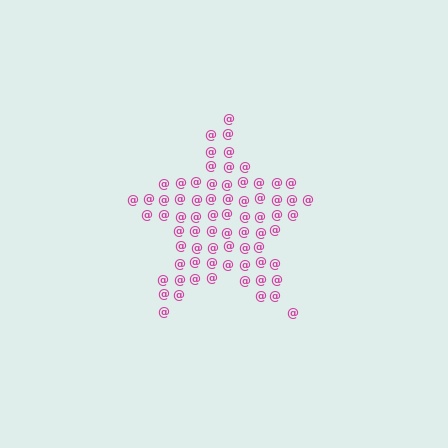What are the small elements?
The small elements are at signs.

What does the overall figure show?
The overall figure shows a star.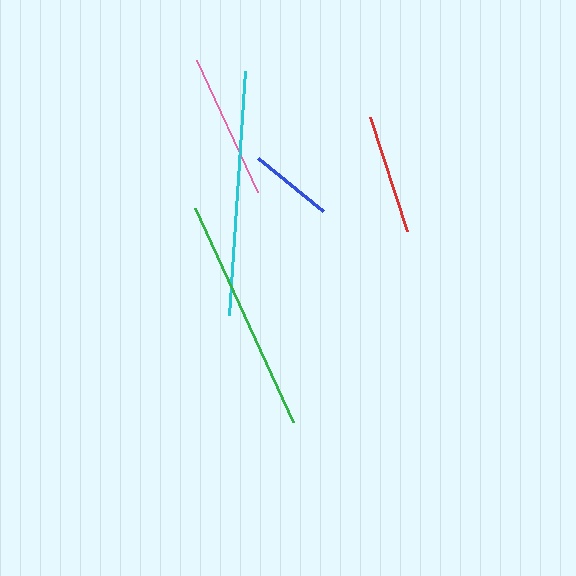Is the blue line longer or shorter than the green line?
The green line is longer than the blue line.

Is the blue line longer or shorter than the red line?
The red line is longer than the blue line.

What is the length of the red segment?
The red segment is approximately 119 pixels long.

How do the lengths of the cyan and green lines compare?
The cyan and green lines are approximately the same length.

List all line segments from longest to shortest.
From longest to shortest: cyan, green, pink, red, blue.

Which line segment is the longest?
The cyan line is the longest at approximately 245 pixels.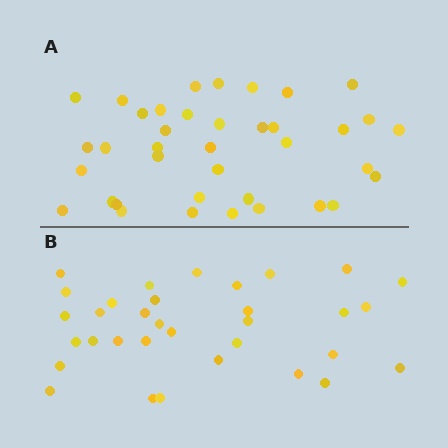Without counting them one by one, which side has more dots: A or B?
Region A (the top region) has more dots.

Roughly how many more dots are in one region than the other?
Region A has about 5 more dots than region B.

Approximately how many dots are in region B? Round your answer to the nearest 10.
About 30 dots. (The exact count is 33, which rounds to 30.)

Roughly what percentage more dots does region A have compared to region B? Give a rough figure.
About 15% more.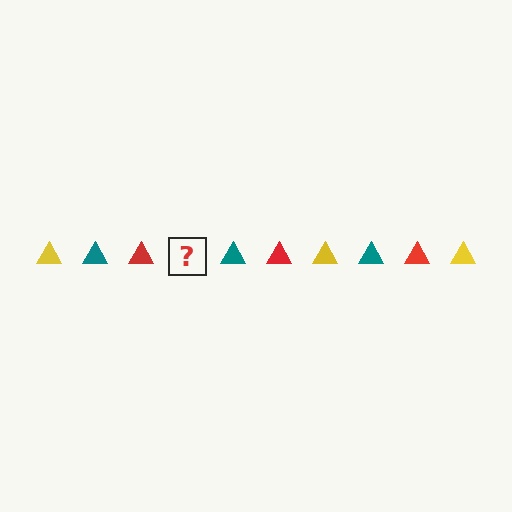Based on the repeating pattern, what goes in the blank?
The blank should be a yellow triangle.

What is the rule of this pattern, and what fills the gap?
The rule is that the pattern cycles through yellow, teal, red triangles. The gap should be filled with a yellow triangle.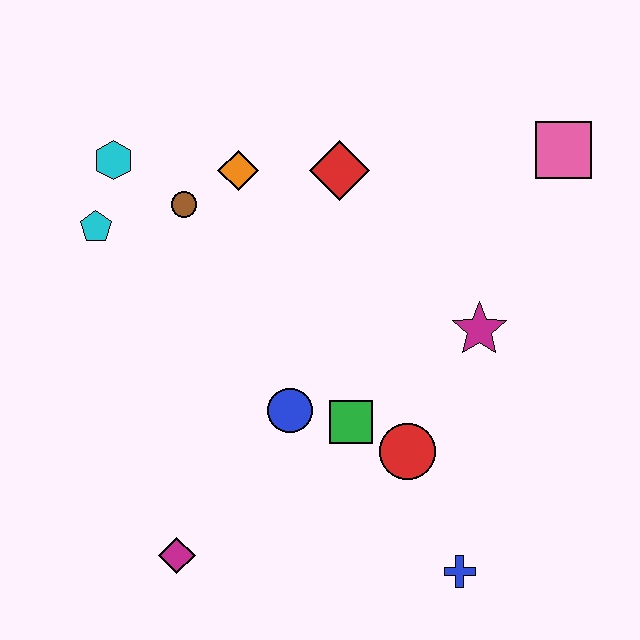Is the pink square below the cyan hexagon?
No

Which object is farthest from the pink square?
The magenta diamond is farthest from the pink square.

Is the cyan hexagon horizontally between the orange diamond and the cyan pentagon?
Yes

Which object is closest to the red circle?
The green square is closest to the red circle.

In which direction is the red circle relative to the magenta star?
The red circle is below the magenta star.